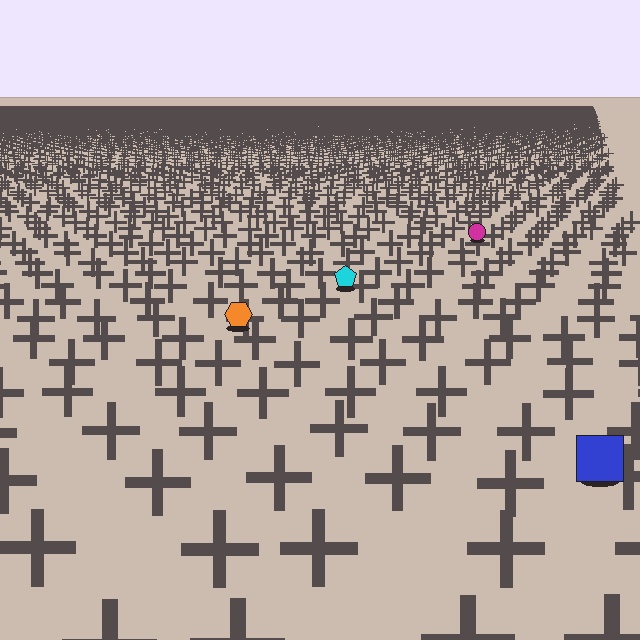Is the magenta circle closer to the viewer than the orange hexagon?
No. The orange hexagon is closer — you can tell from the texture gradient: the ground texture is coarser near it.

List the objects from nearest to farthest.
From nearest to farthest: the blue square, the orange hexagon, the cyan pentagon, the magenta circle.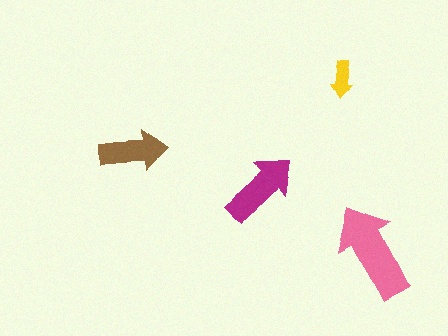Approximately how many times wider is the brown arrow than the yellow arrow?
About 2 times wider.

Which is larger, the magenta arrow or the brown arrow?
The magenta one.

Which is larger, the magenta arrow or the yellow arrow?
The magenta one.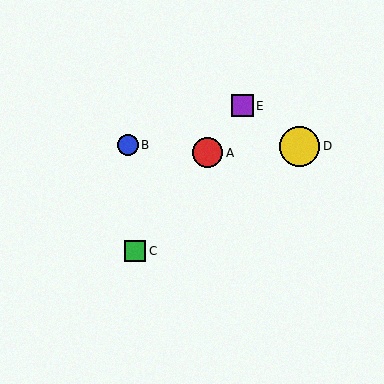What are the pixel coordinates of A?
Object A is at (208, 153).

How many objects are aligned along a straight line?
3 objects (A, C, E) are aligned along a straight line.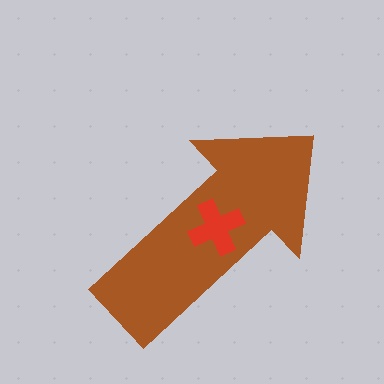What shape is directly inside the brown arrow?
The red cross.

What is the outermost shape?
The brown arrow.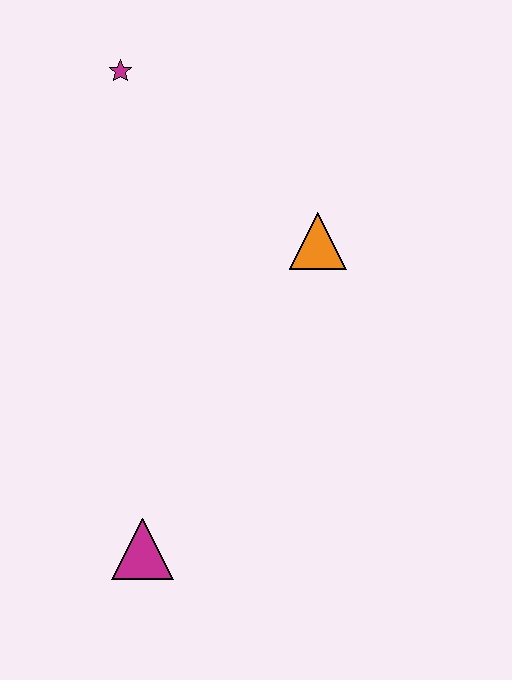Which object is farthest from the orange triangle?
The magenta triangle is farthest from the orange triangle.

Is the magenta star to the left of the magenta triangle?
Yes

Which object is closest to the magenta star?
The orange triangle is closest to the magenta star.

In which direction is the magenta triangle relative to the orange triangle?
The magenta triangle is below the orange triangle.